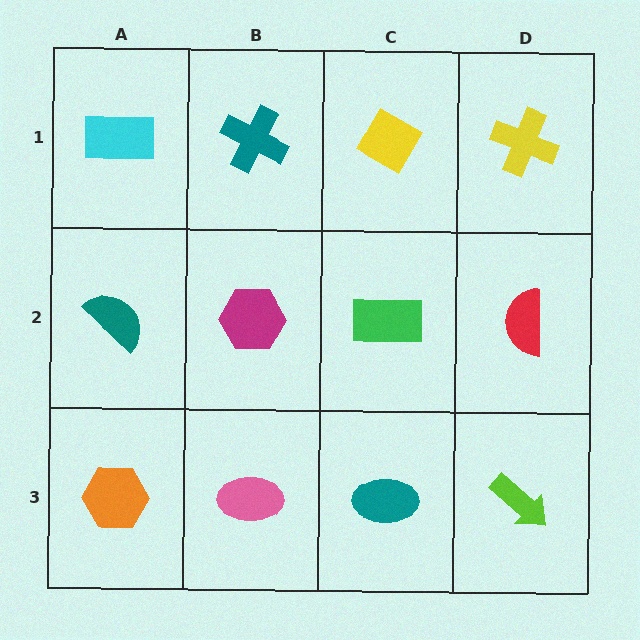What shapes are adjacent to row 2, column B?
A teal cross (row 1, column B), a pink ellipse (row 3, column B), a teal semicircle (row 2, column A), a green rectangle (row 2, column C).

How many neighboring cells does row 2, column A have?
3.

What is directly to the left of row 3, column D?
A teal ellipse.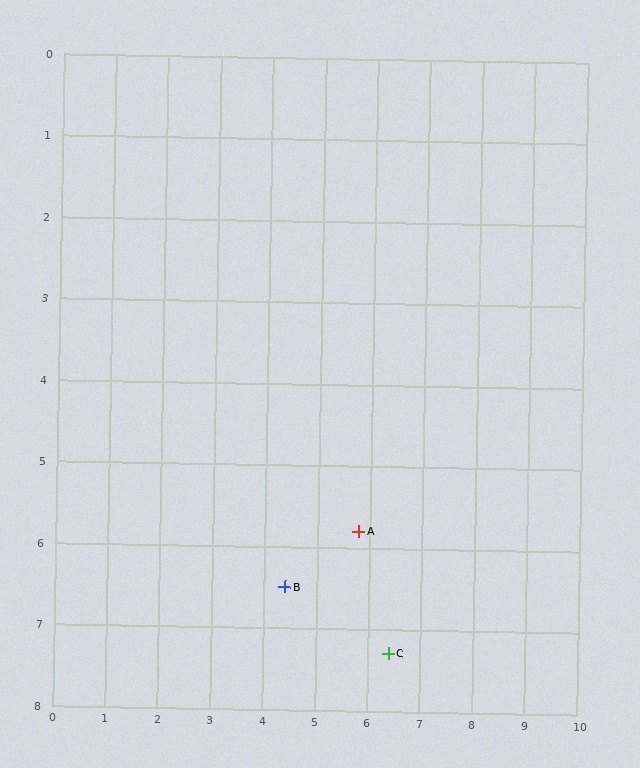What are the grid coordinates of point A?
Point A is at approximately (5.8, 5.8).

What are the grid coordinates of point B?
Point B is at approximately (4.4, 6.5).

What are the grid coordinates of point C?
Point C is at approximately (6.4, 7.3).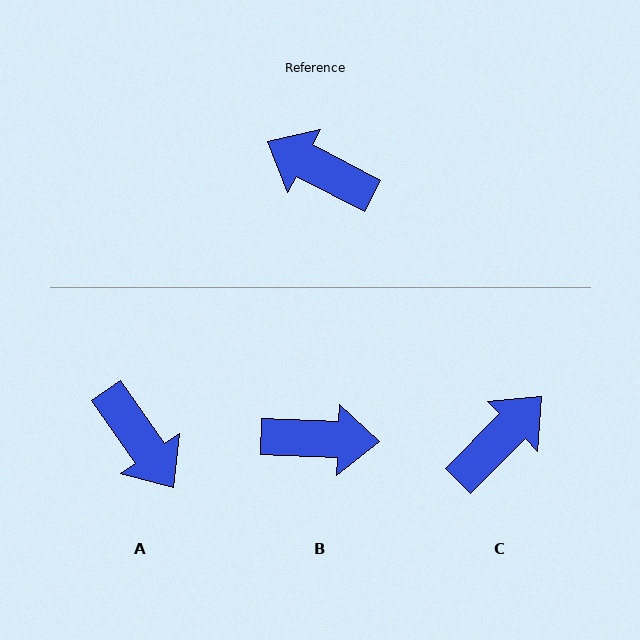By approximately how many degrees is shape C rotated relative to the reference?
Approximately 107 degrees clockwise.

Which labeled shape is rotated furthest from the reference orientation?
B, about 155 degrees away.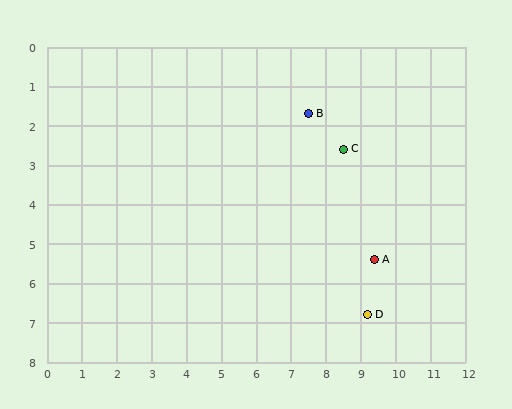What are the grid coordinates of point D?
Point D is at approximately (9.2, 6.8).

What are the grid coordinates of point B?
Point B is at approximately (7.5, 1.7).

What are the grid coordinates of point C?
Point C is at approximately (8.5, 2.6).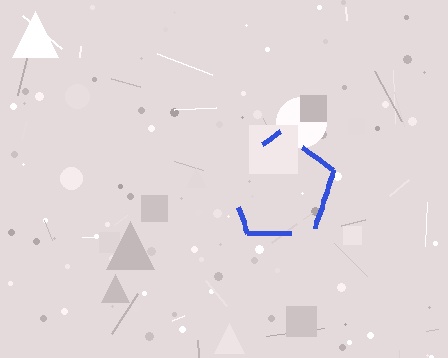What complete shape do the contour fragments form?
The contour fragments form a pentagon.